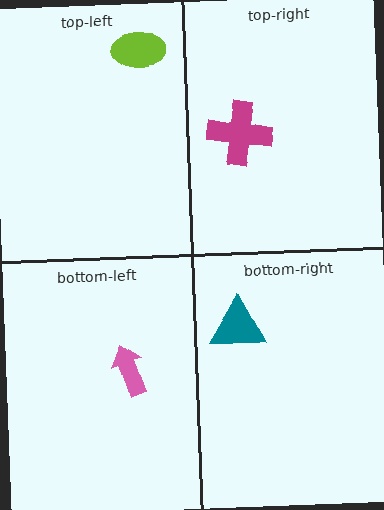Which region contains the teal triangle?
The bottom-right region.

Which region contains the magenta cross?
The top-right region.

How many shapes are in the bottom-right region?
1.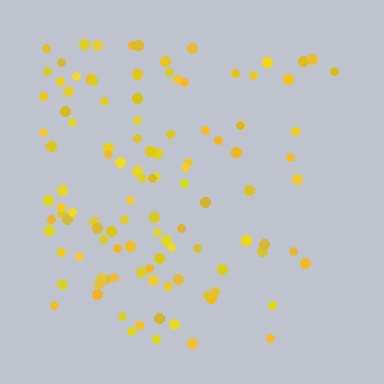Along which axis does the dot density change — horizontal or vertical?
Horizontal.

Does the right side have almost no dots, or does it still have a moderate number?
Still a moderate number, just noticeably fewer than the left.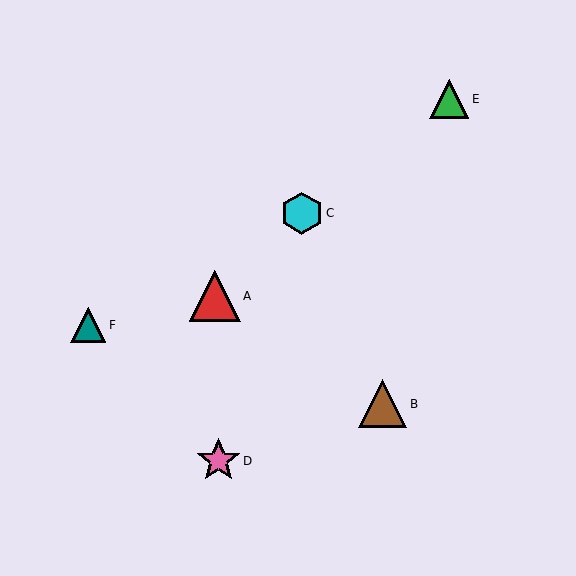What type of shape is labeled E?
Shape E is a green triangle.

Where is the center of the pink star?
The center of the pink star is at (219, 461).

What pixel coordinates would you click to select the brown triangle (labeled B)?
Click at (383, 404) to select the brown triangle B.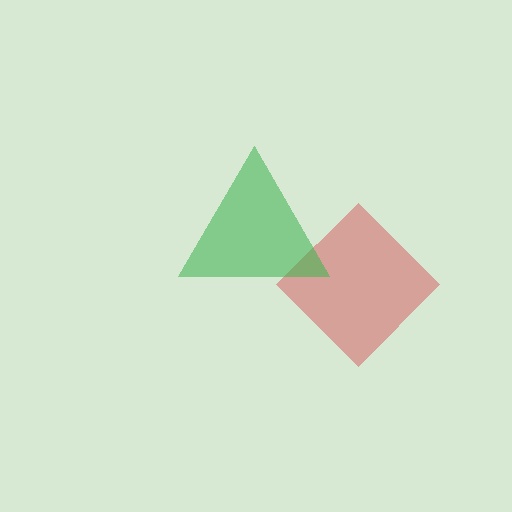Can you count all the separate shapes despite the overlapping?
Yes, there are 2 separate shapes.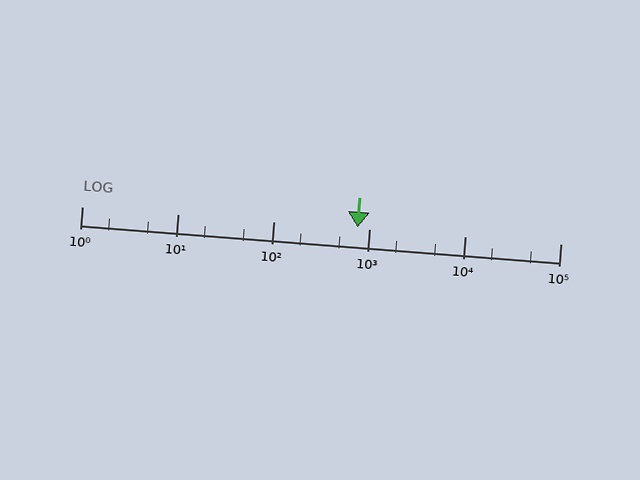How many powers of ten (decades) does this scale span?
The scale spans 5 decades, from 1 to 100000.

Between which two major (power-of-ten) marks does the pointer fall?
The pointer is between 100 and 1000.